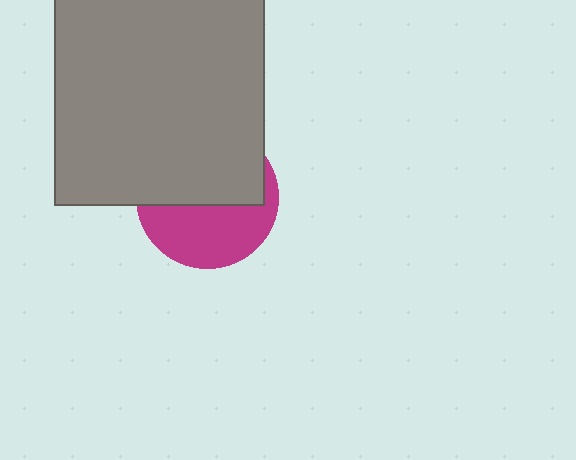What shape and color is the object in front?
The object in front is a gray square.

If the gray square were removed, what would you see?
You would see the complete magenta circle.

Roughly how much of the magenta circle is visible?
About half of it is visible (roughly 46%).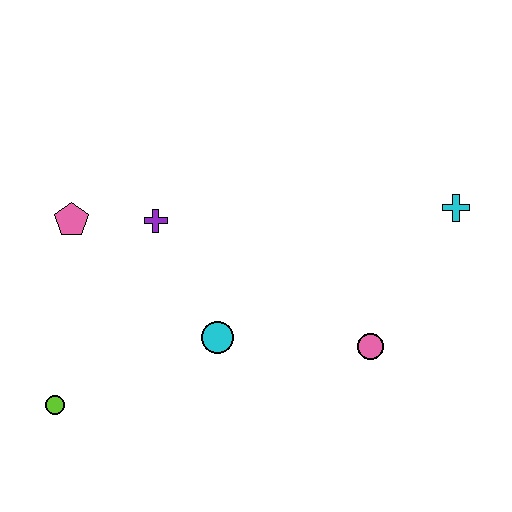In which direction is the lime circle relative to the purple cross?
The lime circle is below the purple cross.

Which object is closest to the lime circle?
The cyan circle is closest to the lime circle.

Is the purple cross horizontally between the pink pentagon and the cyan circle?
Yes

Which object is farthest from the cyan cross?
The lime circle is farthest from the cyan cross.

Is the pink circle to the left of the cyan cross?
Yes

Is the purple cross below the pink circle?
No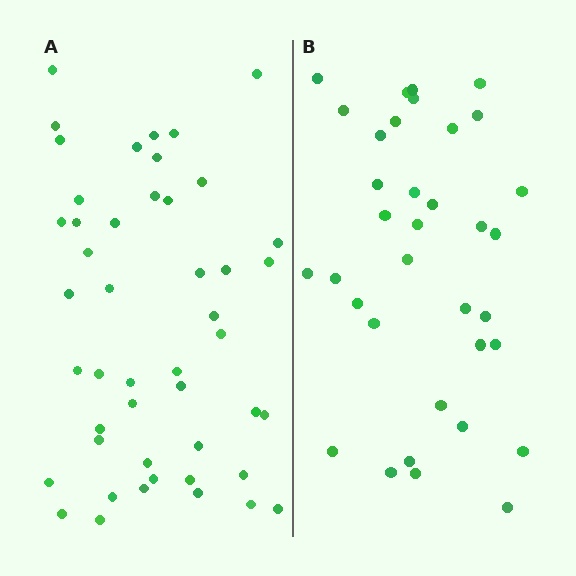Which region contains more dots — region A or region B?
Region A (the left region) has more dots.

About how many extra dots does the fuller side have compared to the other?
Region A has roughly 12 or so more dots than region B.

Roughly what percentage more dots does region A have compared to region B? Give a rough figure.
About 35% more.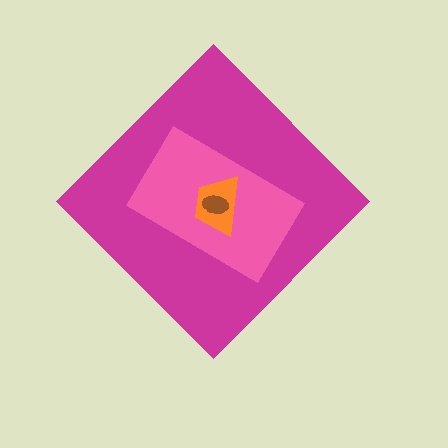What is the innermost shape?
The brown ellipse.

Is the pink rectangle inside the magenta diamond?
Yes.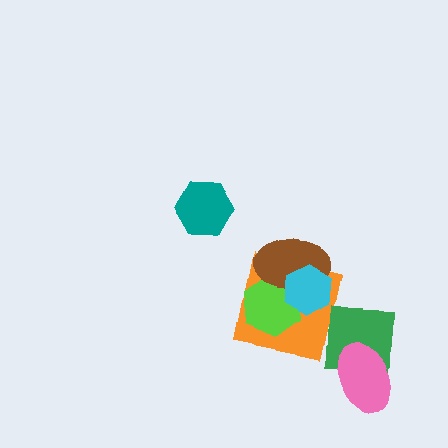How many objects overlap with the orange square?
3 objects overlap with the orange square.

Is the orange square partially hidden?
Yes, it is partially covered by another shape.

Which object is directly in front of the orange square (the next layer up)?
The lime hexagon is directly in front of the orange square.